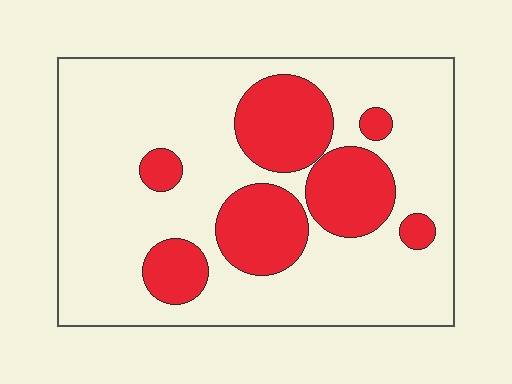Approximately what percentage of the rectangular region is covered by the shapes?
Approximately 25%.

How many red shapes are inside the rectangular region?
7.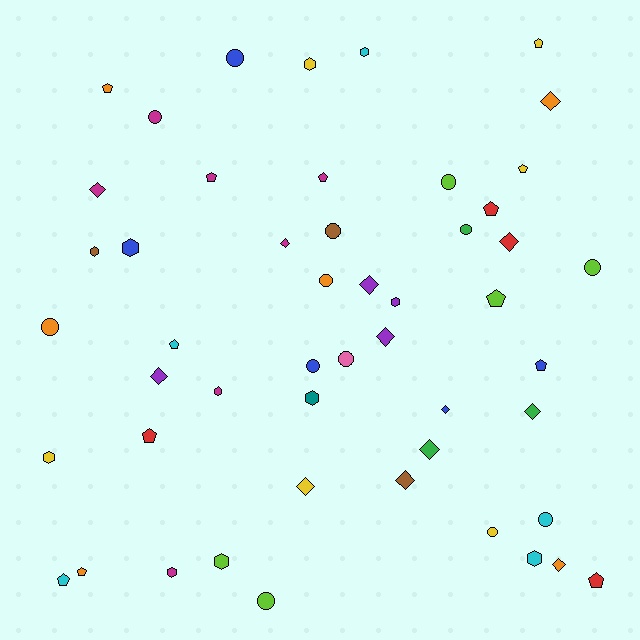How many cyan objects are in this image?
There are 5 cyan objects.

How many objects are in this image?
There are 50 objects.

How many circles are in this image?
There are 13 circles.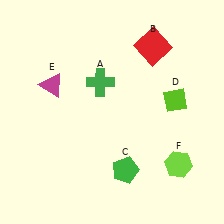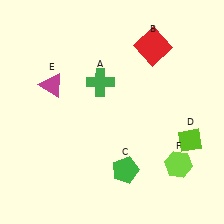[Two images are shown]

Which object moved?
The lime diamond (D) moved down.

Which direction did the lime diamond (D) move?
The lime diamond (D) moved down.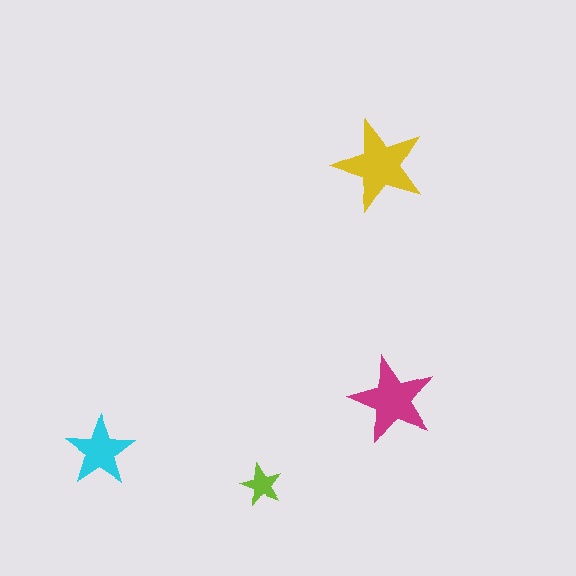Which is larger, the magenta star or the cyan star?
The magenta one.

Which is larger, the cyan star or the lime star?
The cyan one.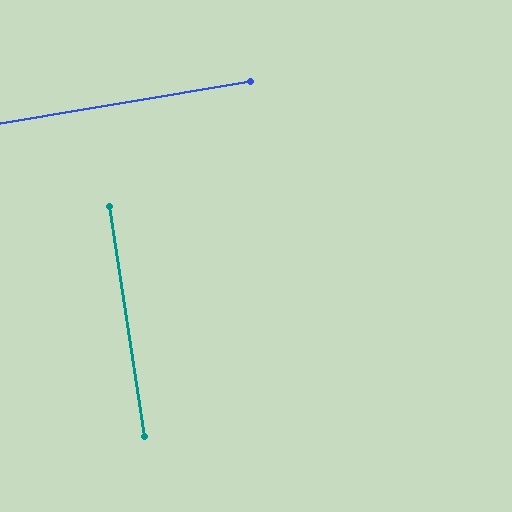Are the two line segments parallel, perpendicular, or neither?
Perpendicular — they meet at approximately 89°.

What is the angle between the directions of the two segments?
Approximately 89 degrees.